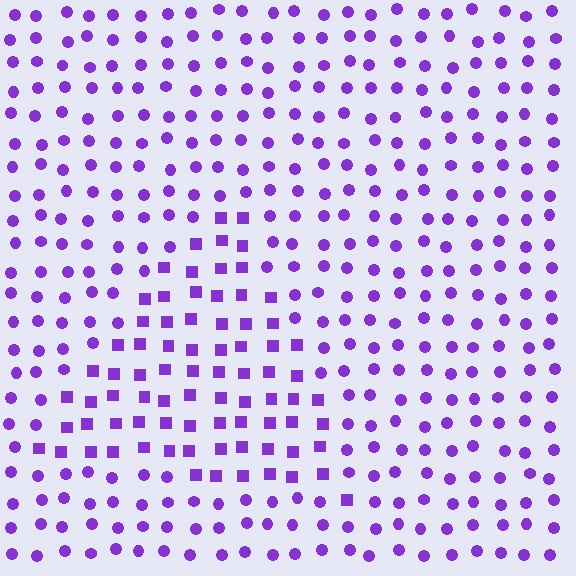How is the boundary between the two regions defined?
The boundary is defined by a change in element shape: squares inside vs. circles outside. All elements share the same color and spacing.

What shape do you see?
I see a triangle.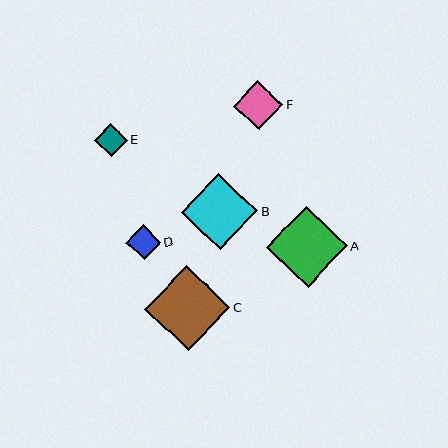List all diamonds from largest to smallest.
From largest to smallest: C, A, B, F, D, E.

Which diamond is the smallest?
Diamond E is the smallest with a size of approximately 32 pixels.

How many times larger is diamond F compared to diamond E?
Diamond F is approximately 1.5 times the size of diamond E.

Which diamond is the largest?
Diamond C is the largest with a size of approximately 85 pixels.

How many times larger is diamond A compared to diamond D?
Diamond A is approximately 2.3 times the size of diamond D.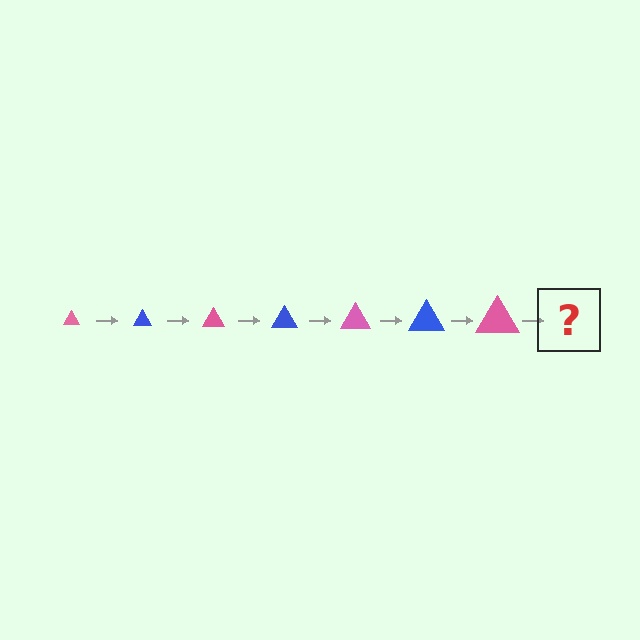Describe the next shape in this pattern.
It should be a blue triangle, larger than the previous one.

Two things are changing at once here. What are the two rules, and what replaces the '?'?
The two rules are that the triangle grows larger each step and the color cycles through pink and blue. The '?' should be a blue triangle, larger than the previous one.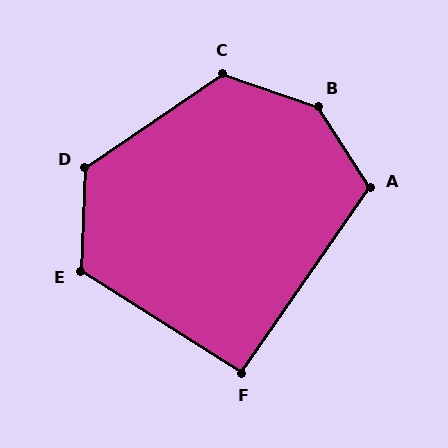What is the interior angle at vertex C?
Approximately 127 degrees (obtuse).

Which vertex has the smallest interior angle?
F, at approximately 92 degrees.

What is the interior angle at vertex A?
Approximately 113 degrees (obtuse).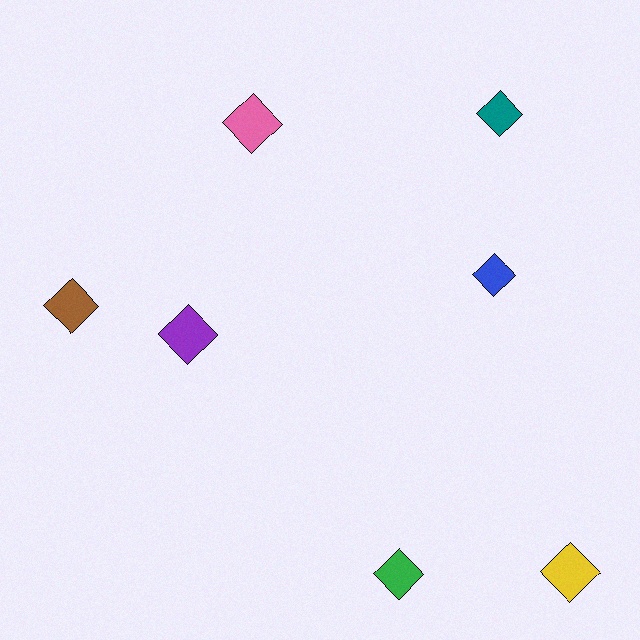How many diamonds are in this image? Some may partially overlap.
There are 7 diamonds.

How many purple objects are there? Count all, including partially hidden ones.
There is 1 purple object.